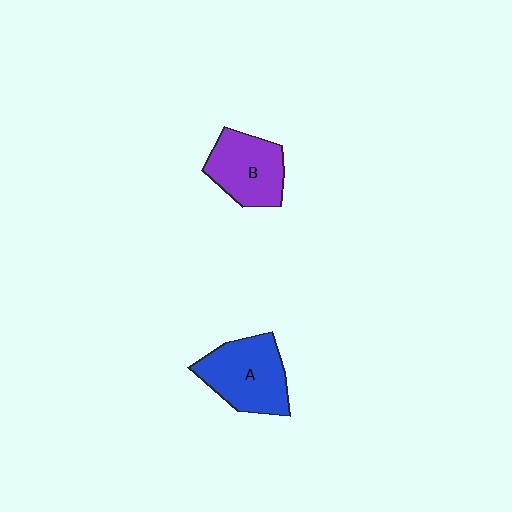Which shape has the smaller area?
Shape B (purple).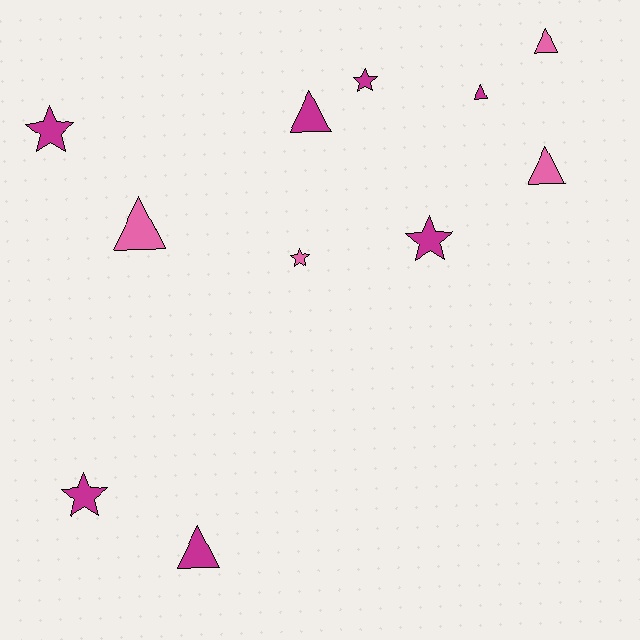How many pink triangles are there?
There are 3 pink triangles.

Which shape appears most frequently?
Triangle, with 6 objects.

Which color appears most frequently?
Magenta, with 7 objects.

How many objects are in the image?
There are 11 objects.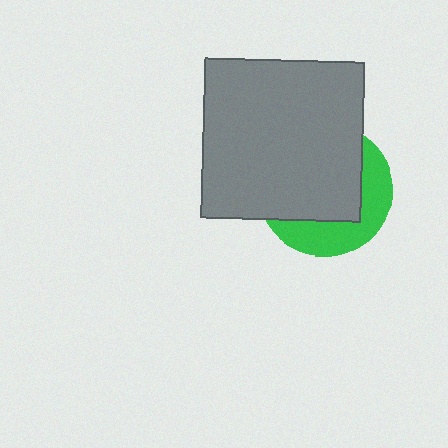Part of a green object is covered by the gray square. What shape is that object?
It is a circle.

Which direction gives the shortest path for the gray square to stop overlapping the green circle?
Moving toward the upper-left gives the shortest separation.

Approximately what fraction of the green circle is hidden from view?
Roughly 65% of the green circle is hidden behind the gray square.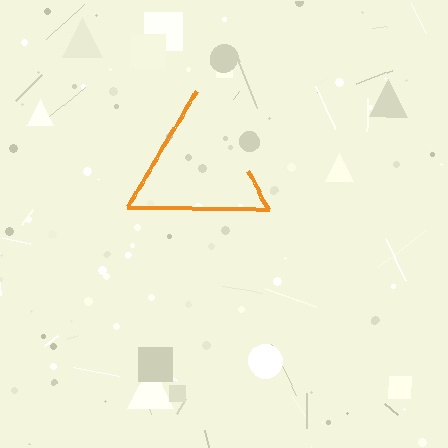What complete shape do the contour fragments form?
The contour fragments form a triangle.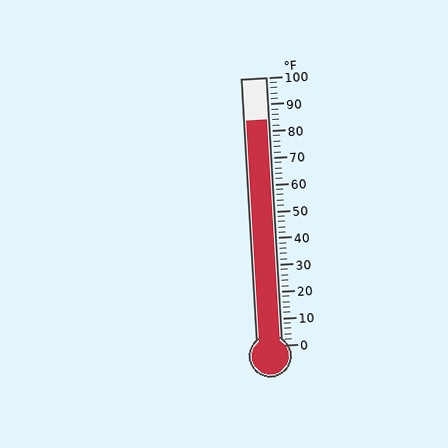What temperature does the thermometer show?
The thermometer shows approximately 84°F.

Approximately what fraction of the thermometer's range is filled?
The thermometer is filled to approximately 85% of its range.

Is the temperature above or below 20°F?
The temperature is above 20°F.